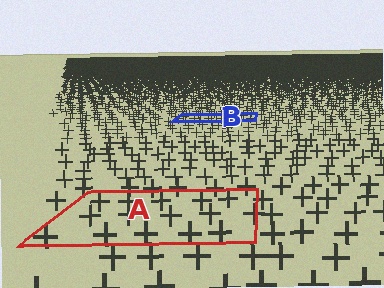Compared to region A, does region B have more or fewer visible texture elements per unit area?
Region B has more texture elements per unit area — they are packed more densely because it is farther away.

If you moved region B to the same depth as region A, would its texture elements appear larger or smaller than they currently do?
They would appear larger. At a closer depth, the same texture elements are projected at a bigger on-screen size.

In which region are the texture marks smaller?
The texture marks are smaller in region B, because it is farther away.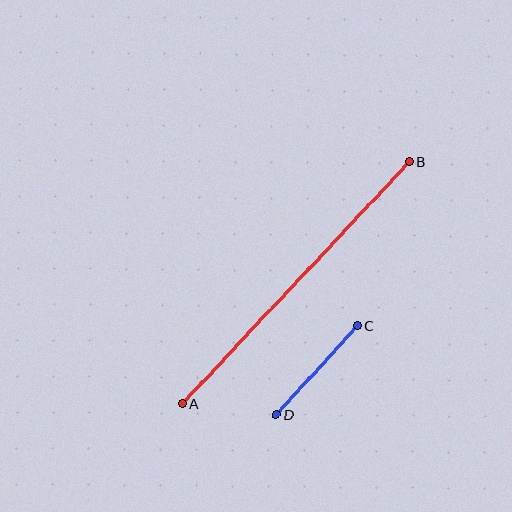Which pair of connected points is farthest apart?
Points A and B are farthest apart.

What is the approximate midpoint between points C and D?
The midpoint is at approximately (317, 370) pixels.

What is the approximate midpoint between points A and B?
The midpoint is at approximately (296, 283) pixels.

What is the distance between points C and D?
The distance is approximately 121 pixels.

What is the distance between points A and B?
The distance is approximately 332 pixels.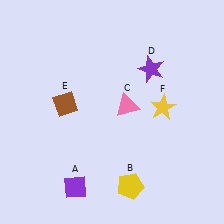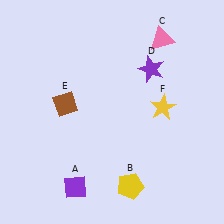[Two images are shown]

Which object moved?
The pink triangle (C) moved up.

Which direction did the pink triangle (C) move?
The pink triangle (C) moved up.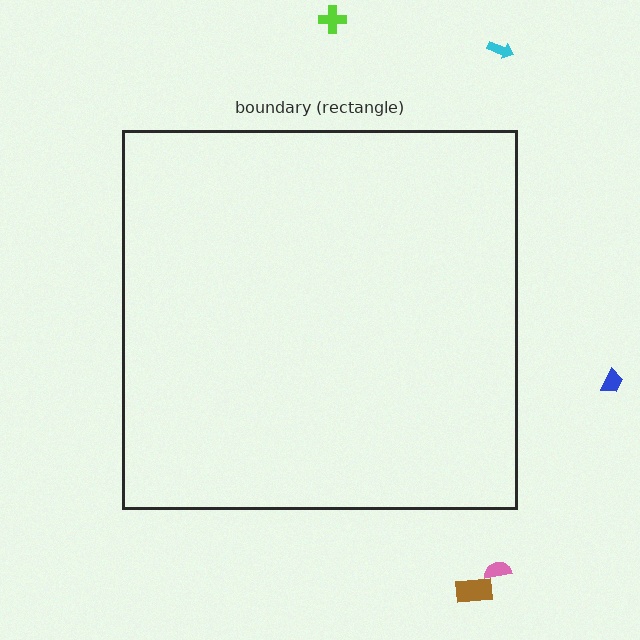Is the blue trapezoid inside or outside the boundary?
Outside.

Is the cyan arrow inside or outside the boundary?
Outside.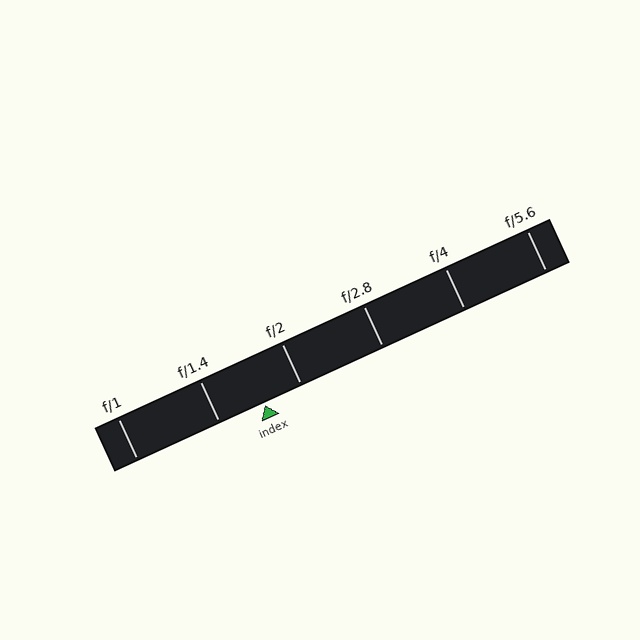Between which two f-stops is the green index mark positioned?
The index mark is between f/1.4 and f/2.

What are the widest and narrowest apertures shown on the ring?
The widest aperture shown is f/1 and the narrowest is f/5.6.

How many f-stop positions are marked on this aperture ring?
There are 6 f-stop positions marked.